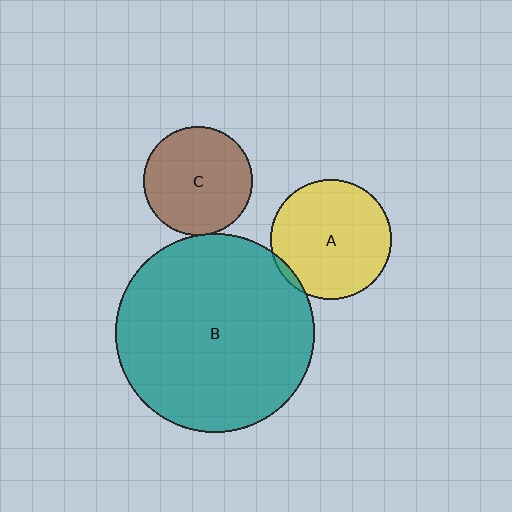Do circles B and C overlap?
Yes.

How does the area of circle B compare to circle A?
Approximately 2.7 times.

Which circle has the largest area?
Circle B (teal).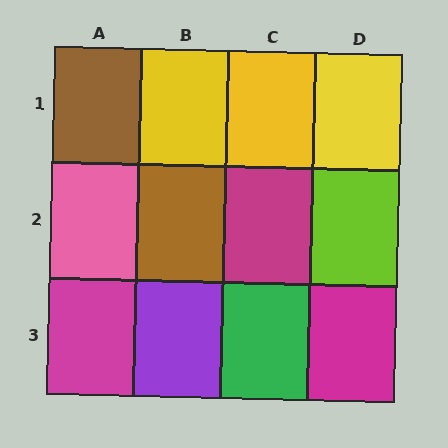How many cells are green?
1 cell is green.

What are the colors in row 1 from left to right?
Brown, yellow, yellow, yellow.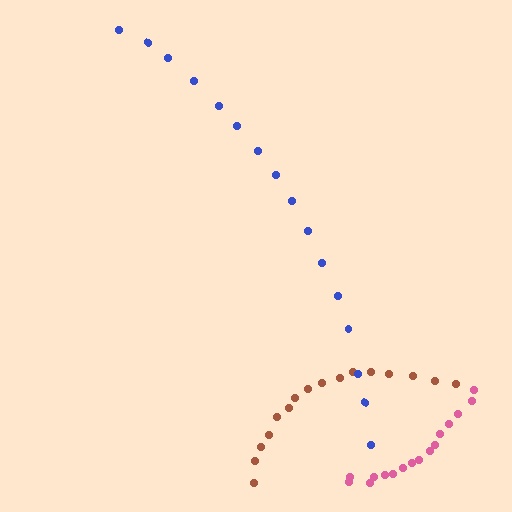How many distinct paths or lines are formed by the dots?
There are 3 distinct paths.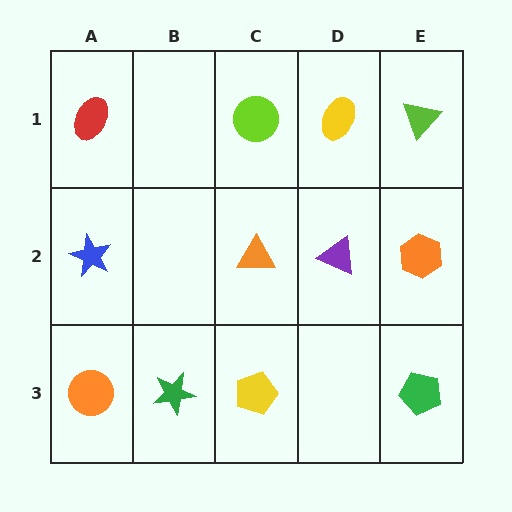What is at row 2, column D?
A purple triangle.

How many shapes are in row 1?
4 shapes.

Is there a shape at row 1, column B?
No, that cell is empty.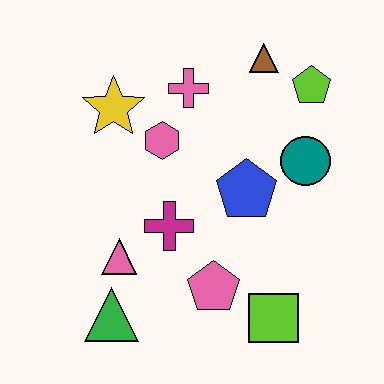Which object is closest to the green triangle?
The pink triangle is closest to the green triangle.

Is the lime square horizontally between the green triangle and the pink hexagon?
No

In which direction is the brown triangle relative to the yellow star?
The brown triangle is to the right of the yellow star.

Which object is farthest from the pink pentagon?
The brown triangle is farthest from the pink pentagon.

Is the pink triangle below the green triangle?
No